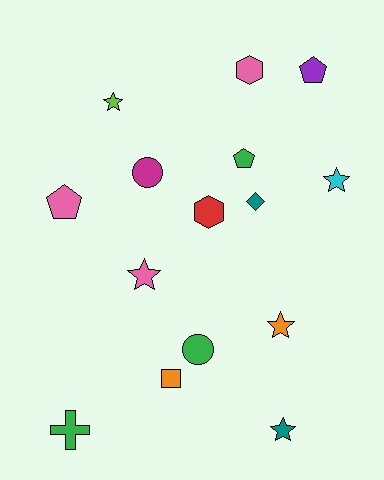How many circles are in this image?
There are 2 circles.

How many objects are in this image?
There are 15 objects.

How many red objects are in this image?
There is 1 red object.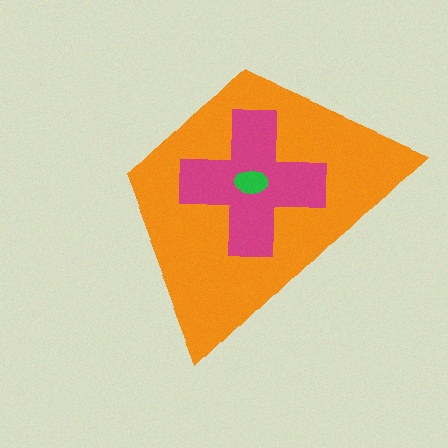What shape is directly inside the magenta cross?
The green ellipse.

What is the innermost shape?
The green ellipse.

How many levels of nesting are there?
3.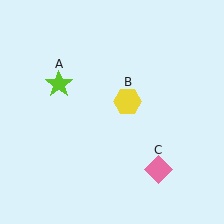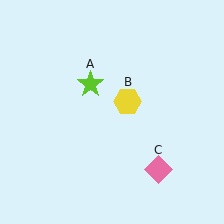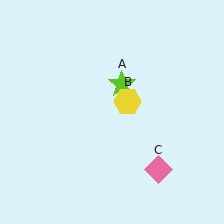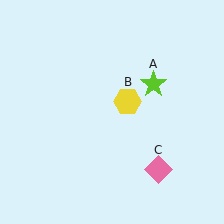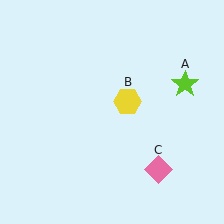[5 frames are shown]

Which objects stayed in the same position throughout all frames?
Yellow hexagon (object B) and pink diamond (object C) remained stationary.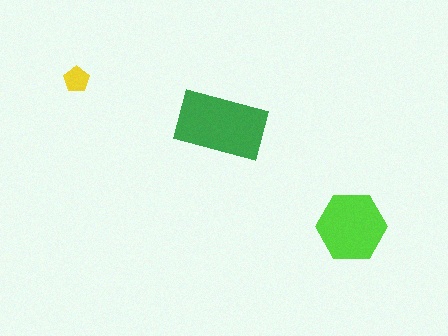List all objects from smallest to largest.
The yellow pentagon, the lime hexagon, the green rectangle.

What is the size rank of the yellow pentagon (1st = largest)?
3rd.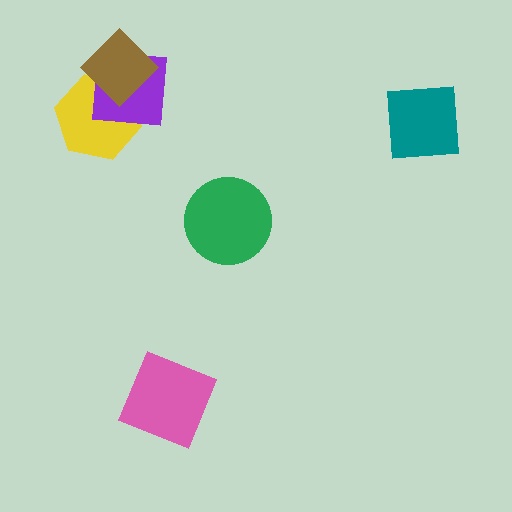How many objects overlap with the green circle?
0 objects overlap with the green circle.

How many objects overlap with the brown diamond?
2 objects overlap with the brown diamond.